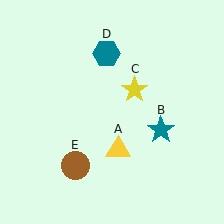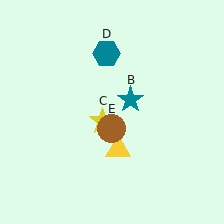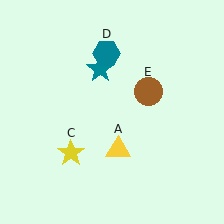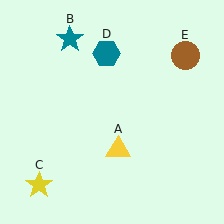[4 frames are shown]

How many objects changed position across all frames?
3 objects changed position: teal star (object B), yellow star (object C), brown circle (object E).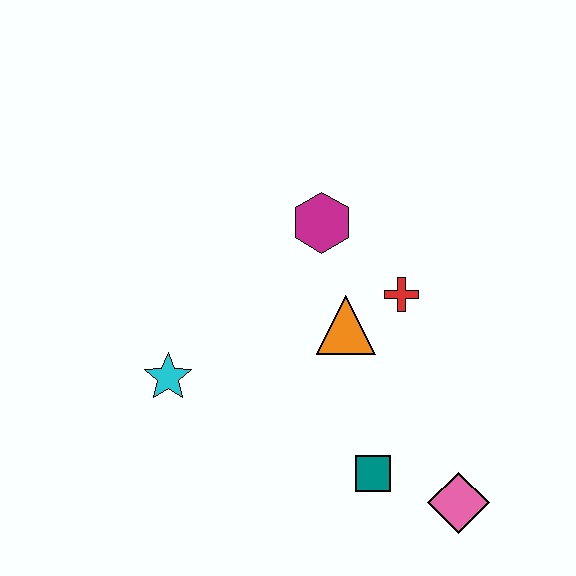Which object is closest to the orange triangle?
The red cross is closest to the orange triangle.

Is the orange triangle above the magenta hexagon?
No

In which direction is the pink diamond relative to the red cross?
The pink diamond is below the red cross.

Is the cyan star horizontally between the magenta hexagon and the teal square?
No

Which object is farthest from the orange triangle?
The pink diamond is farthest from the orange triangle.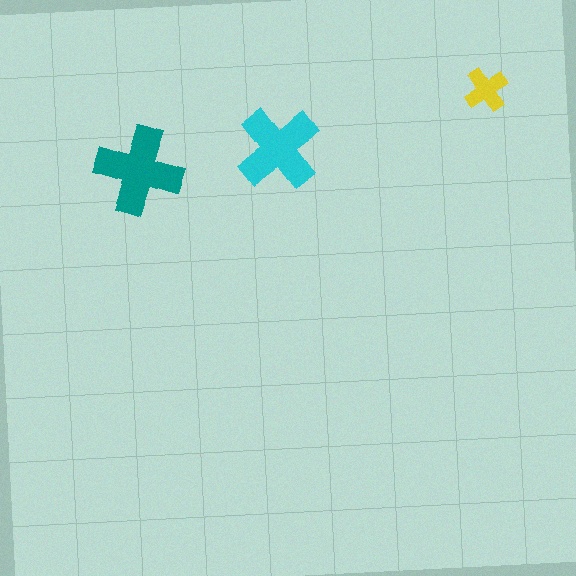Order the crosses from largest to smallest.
the teal one, the cyan one, the yellow one.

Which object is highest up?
The yellow cross is topmost.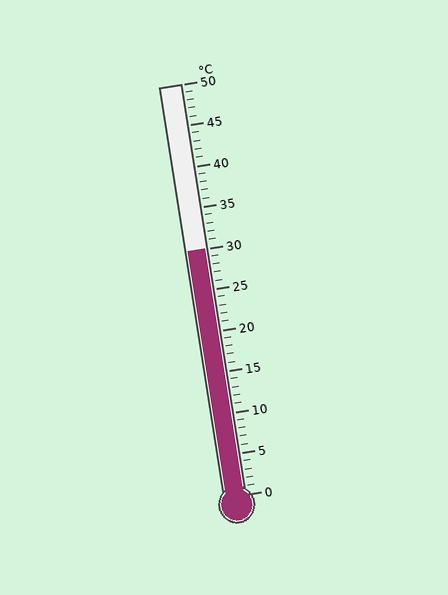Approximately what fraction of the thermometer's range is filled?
The thermometer is filled to approximately 60% of its range.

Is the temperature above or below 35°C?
The temperature is below 35°C.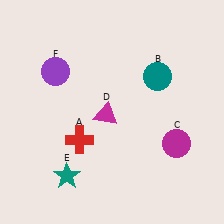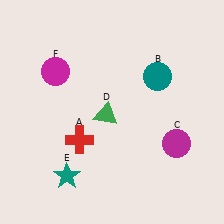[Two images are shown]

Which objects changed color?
D changed from magenta to green. F changed from purple to magenta.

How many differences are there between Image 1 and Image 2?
There are 2 differences between the two images.